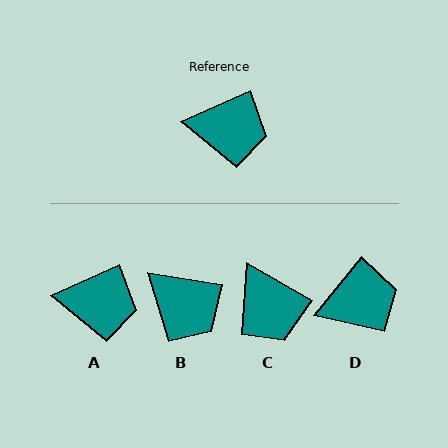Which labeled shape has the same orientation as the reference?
A.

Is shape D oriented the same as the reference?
No, it is off by about 27 degrees.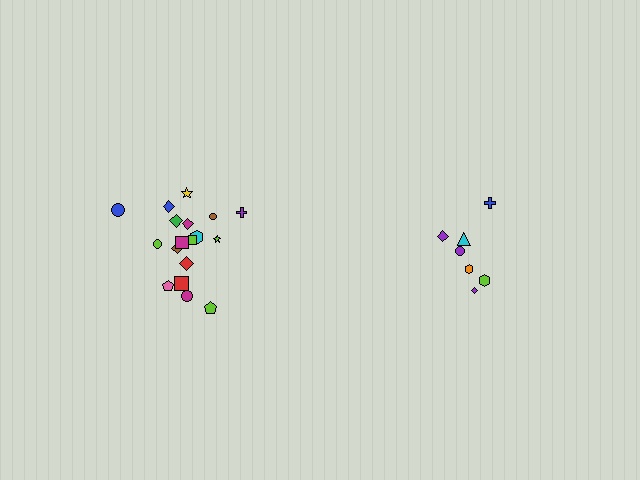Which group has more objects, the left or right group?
The left group.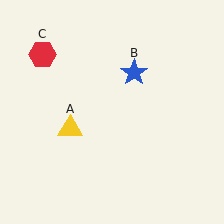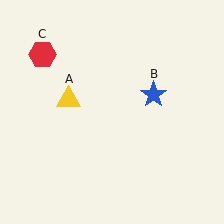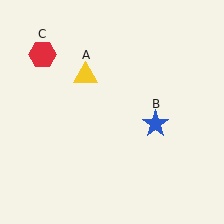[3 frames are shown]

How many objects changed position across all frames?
2 objects changed position: yellow triangle (object A), blue star (object B).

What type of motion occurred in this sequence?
The yellow triangle (object A), blue star (object B) rotated clockwise around the center of the scene.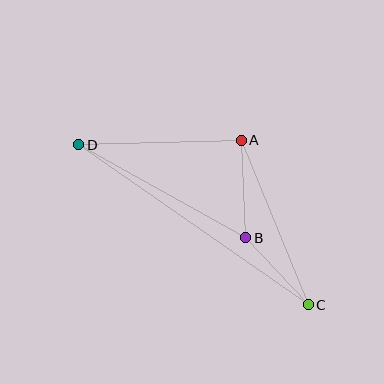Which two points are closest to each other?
Points B and C are closest to each other.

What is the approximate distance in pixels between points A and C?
The distance between A and C is approximately 178 pixels.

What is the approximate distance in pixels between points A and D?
The distance between A and D is approximately 162 pixels.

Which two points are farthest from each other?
Points C and D are farthest from each other.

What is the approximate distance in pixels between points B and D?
The distance between B and D is approximately 191 pixels.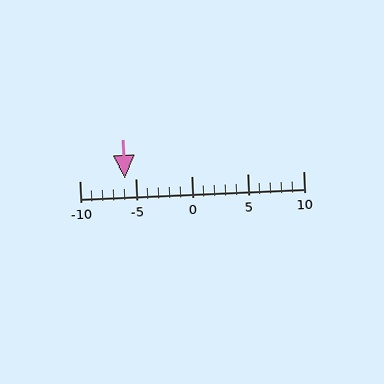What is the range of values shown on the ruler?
The ruler shows values from -10 to 10.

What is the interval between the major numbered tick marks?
The major tick marks are spaced 5 units apart.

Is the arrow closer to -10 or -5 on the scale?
The arrow is closer to -5.